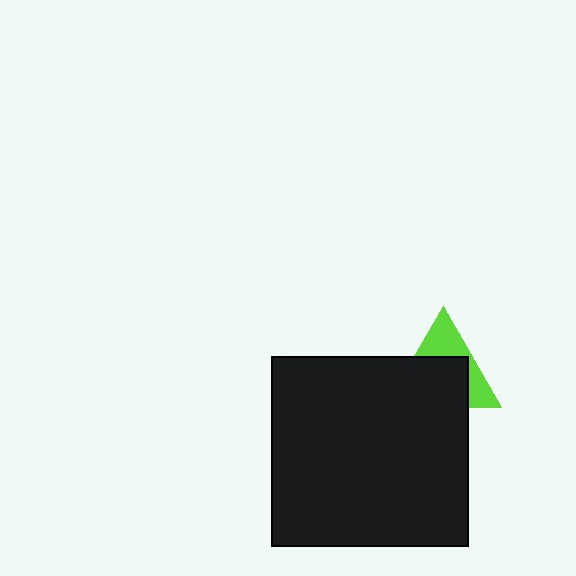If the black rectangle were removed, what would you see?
You would see the complete lime triangle.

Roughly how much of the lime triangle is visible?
A small part of it is visible (roughly 39%).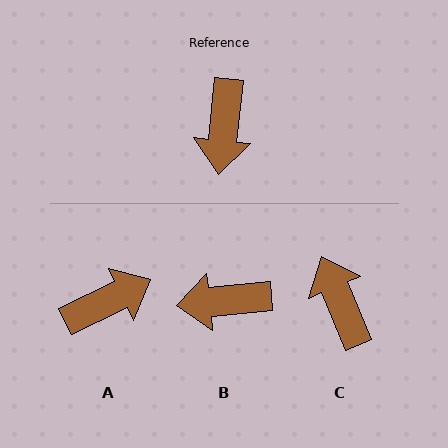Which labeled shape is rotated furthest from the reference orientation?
C, about 151 degrees away.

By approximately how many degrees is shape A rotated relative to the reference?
Approximately 122 degrees counter-clockwise.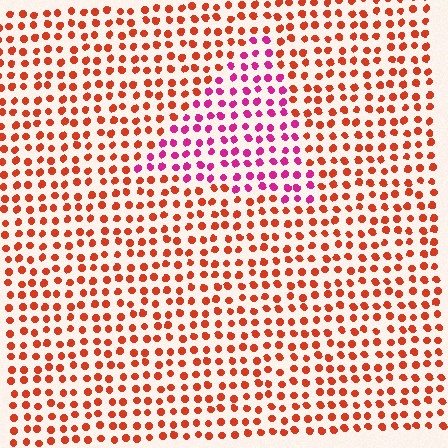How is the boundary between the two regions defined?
The boundary is defined purely by a slight shift in hue (about 47 degrees). Spacing, size, and orientation are identical on both sides.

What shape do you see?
I see a triangle.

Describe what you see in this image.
The image is filled with small red elements in a uniform arrangement. A triangle-shaped region is visible where the elements are tinted to a slightly different hue, forming a subtle color boundary.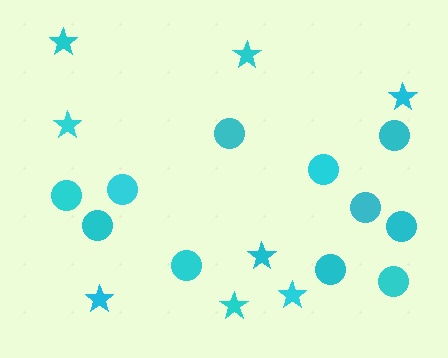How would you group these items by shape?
There are 2 groups: one group of circles (11) and one group of stars (8).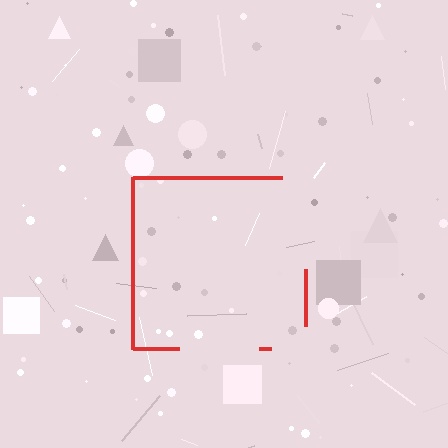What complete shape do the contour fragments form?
The contour fragments form a square.